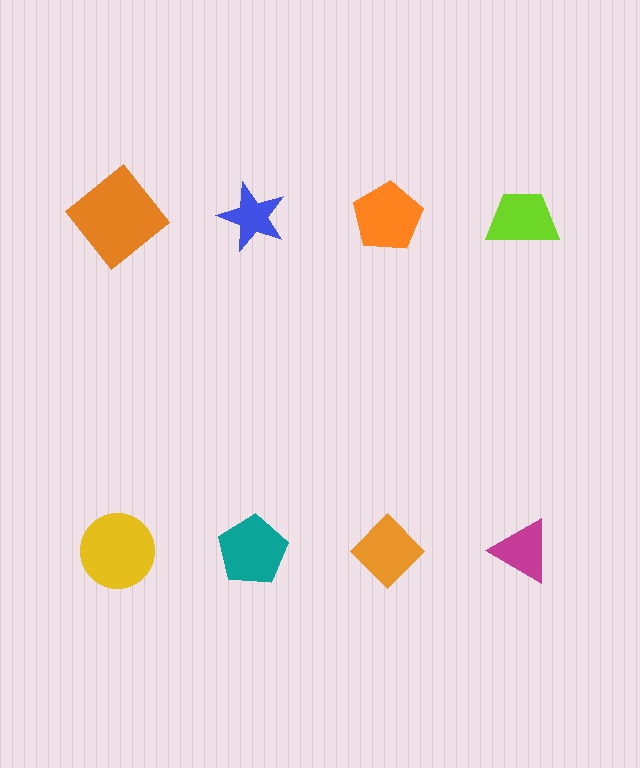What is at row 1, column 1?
An orange diamond.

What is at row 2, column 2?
A teal pentagon.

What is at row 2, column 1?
A yellow circle.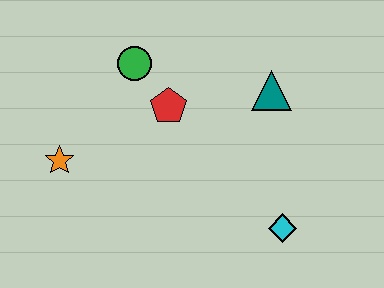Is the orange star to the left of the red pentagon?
Yes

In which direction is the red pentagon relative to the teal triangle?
The red pentagon is to the left of the teal triangle.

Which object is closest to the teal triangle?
The red pentagon is closest to the teal triangle.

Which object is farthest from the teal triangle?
The orange star is farthest from the teal triangle.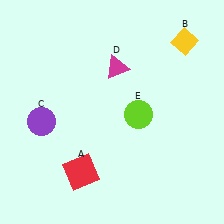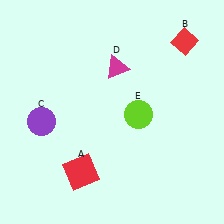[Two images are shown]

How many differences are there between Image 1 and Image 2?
There is 1 difference between the two images.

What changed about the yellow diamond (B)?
In Image 1, B is yellow. In Image 2, it changed to red.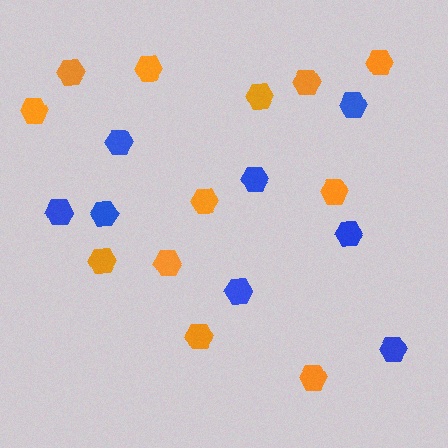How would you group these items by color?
There are 2 groups: one group of blue hexagons (8) and one group of orange hexagons (12).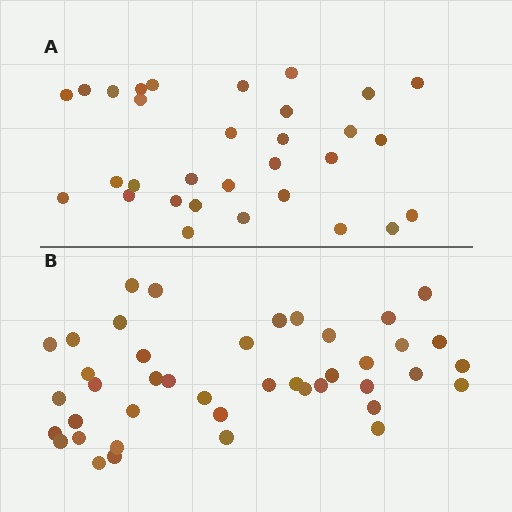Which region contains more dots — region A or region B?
Region B (the bottom region) has more dots.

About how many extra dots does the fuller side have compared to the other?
Region B has roughly 12 or so more dots than region A.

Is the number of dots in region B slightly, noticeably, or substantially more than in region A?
Region B has noticeably more, but not dramatically so. The ratio is roughly 1.4 to 1.